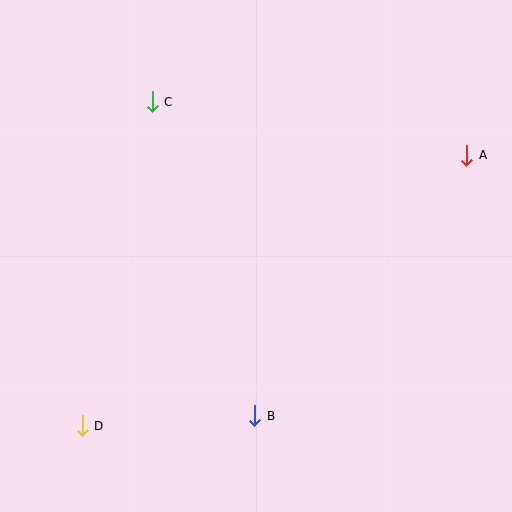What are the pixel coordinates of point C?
Point C is at (152, 102).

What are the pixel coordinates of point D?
Point D is at (82, 426).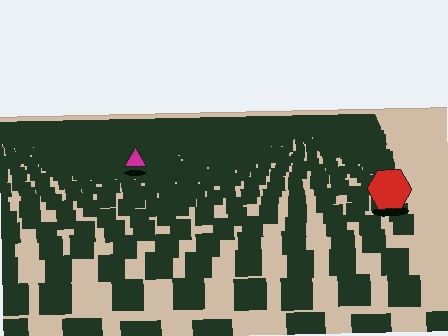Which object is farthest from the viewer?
The magenta triangle is farthest from the viewer. It appears smaller and the ground texture around it is denser.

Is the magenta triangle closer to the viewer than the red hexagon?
No. The red hexagon is closer — you can tell from the texture gradient: the ground texture is coarser near it.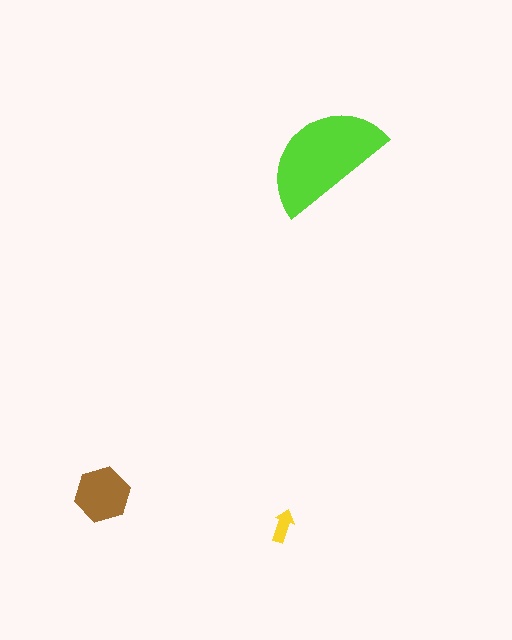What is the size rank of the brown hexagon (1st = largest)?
2nd.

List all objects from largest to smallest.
The lime semicircle, the brown hexagon, the yellow arrow.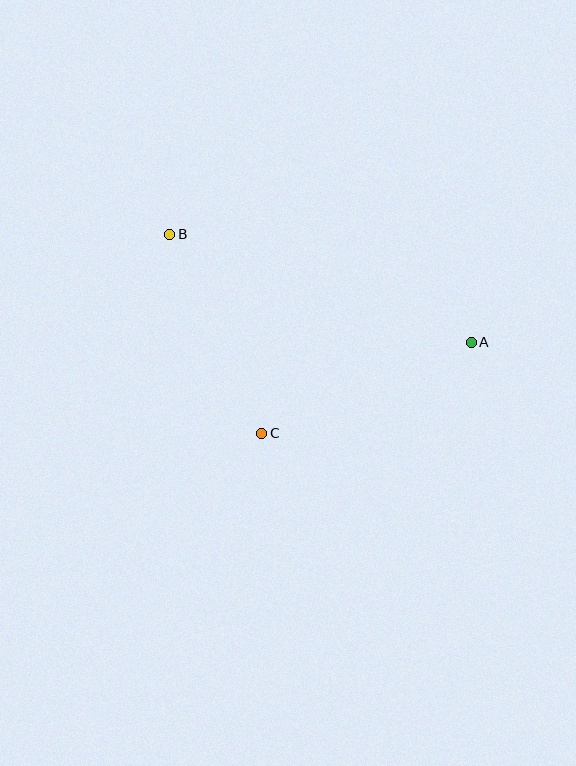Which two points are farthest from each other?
Points A and B are farthest from each other.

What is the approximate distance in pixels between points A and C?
The distance between A and C is approximately 228 pixels.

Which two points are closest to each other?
Points B and C are closest to each other.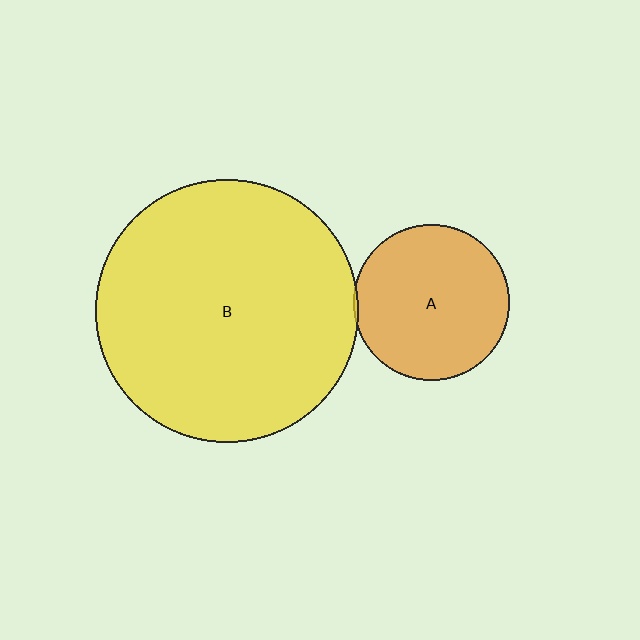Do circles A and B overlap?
Yes.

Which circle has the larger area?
Circle B (yellow).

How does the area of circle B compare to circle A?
Approximately 2.8 times.